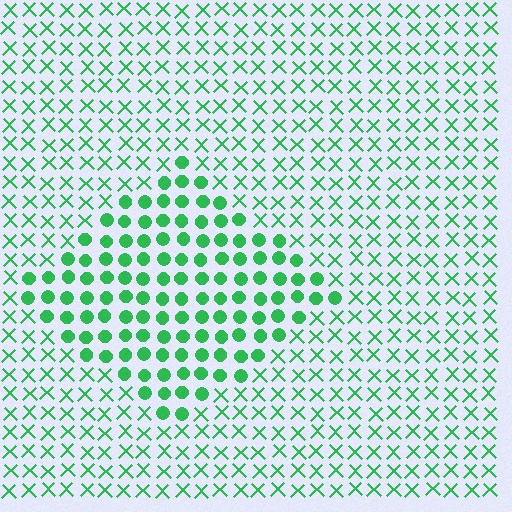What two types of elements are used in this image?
The image uses circles inside the diamond region and X marks outside it.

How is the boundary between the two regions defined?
The boundary is defined by a change in element shape: circles inside vs. X marks outside. All elements share the same color and spacing.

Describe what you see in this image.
The image is filled with small green elements arranged in a uniform grid. A diamond-shaped region contains circles, while the surrounding area contains X marks. The boundary is defined purely by the change in element shape.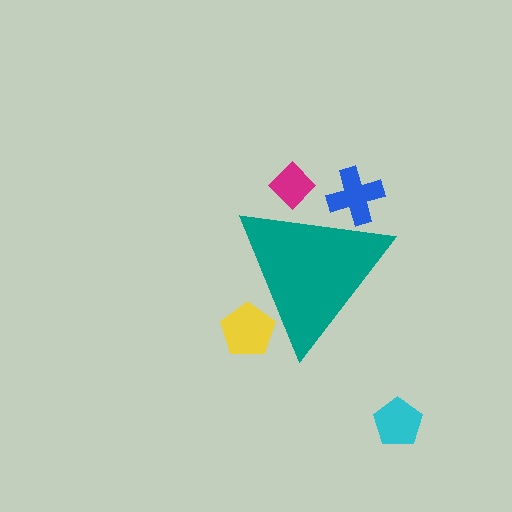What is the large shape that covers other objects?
A teal triangle.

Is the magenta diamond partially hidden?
Yes, the magenta diamond is partially hidden behind the teal triangle.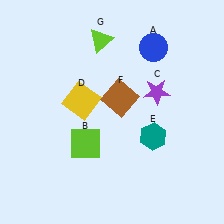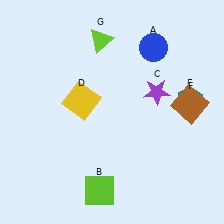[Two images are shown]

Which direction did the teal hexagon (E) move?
The teal hexagon (E) moved right.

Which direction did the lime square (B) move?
The lime square (B) moved down.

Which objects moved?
The objects that moved are: the lime square (B), the teal hexagon (E), the brown square (F).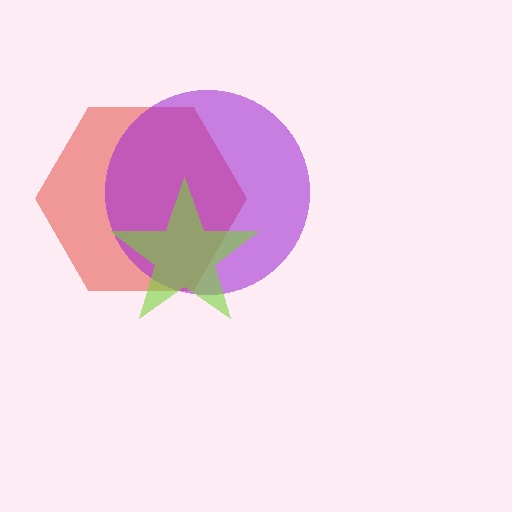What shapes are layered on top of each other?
The layered shapes are: a red hexagon, a purple circle, a lime star.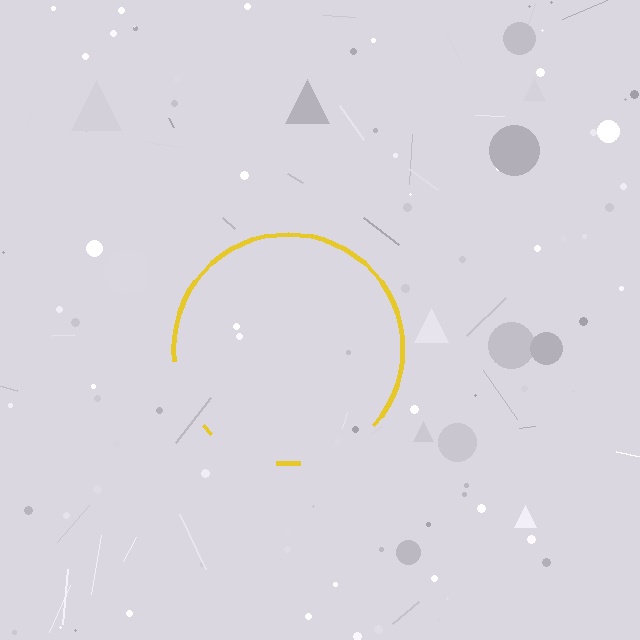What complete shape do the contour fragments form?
The contour fragments form a circle.